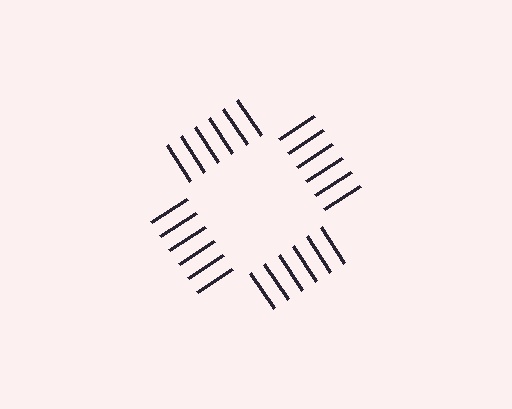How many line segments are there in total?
24 — 6 along each of the 4 edges.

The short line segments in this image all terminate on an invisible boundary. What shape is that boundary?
An illusory square — the line segments terminate on its edges but no continuous stroke is drawn.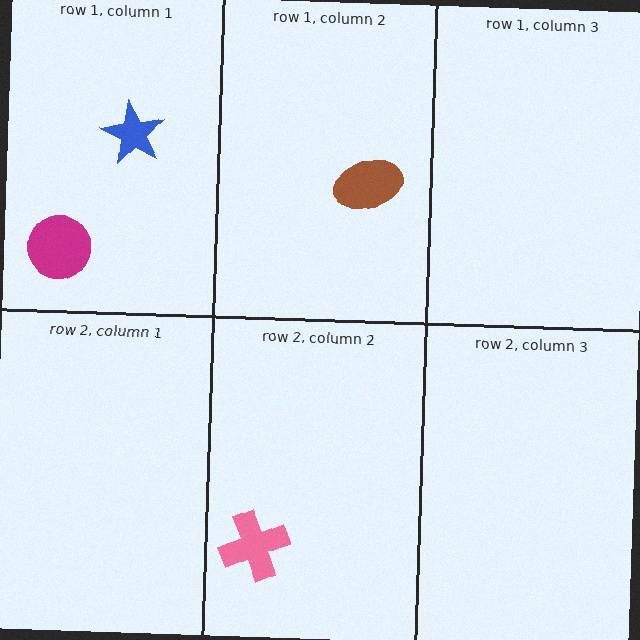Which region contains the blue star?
The row 1, column 1 region.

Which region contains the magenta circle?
The row 1, column 1 region.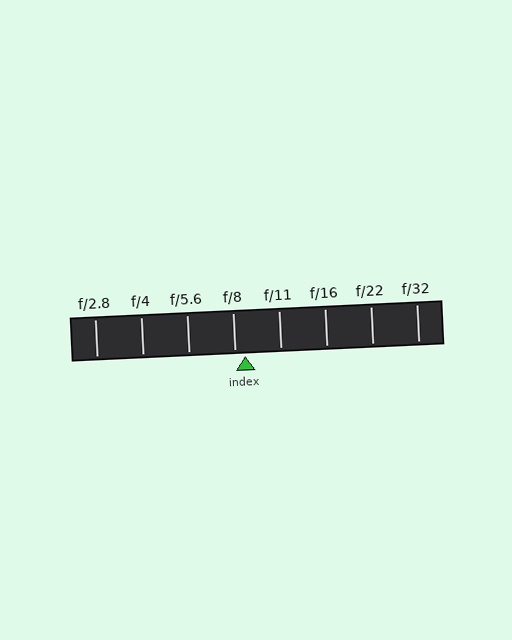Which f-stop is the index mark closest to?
The index mark is closest to f/8.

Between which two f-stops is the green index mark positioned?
The index mark is between f/8 and f/11.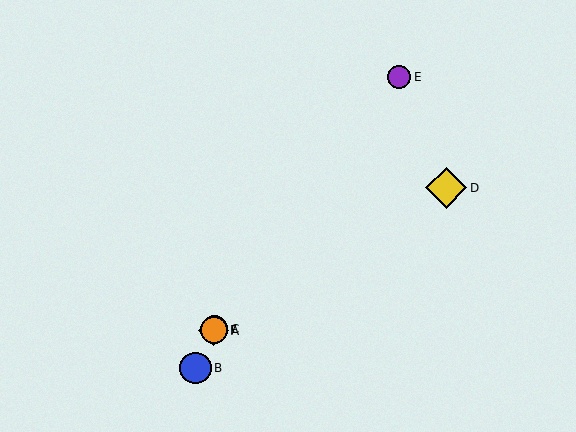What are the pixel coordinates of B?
Object B is at (195, 368).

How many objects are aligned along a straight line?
4 objects (A, B, C, F) are aligned along a straight line.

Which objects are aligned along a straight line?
Objects A, B, C, F are aligned along a straight line.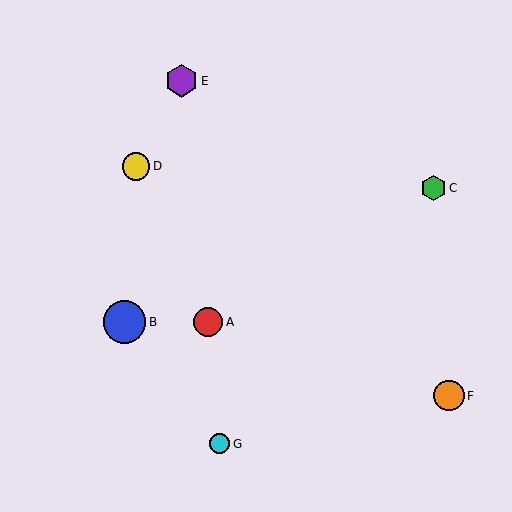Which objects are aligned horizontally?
Objects A, B are aligned horizontally.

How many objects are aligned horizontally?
2 objects (A, B) are aligned horizontally.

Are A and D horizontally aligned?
No, A is at y≈322 and D is at y≈166.